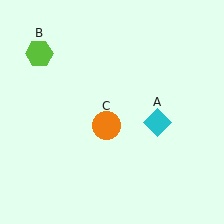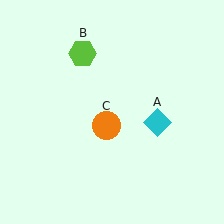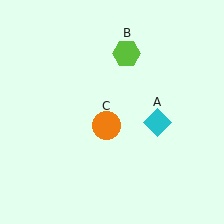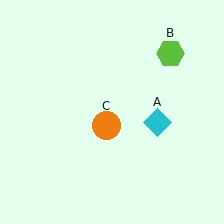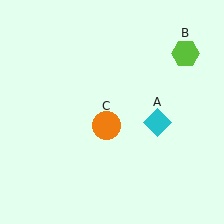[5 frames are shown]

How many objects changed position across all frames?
1 object changed position: lime hexagon (object B).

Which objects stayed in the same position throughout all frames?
Cyan diamond (object A) and orange circle (object C) remained stationary.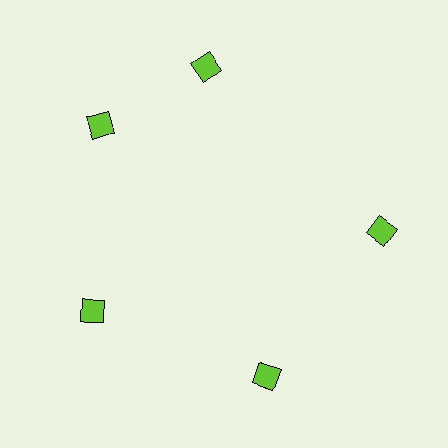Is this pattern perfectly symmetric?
No. The 5 lime diamonds are arranged in a ring, but one element near the 1 o'clock position is rotated out of alignment along the ring, breaking the 5-fold rotational symmetry.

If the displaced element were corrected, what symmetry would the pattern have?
It would have 5-fold rotational symmetry — the pattern would map onto itself every 72 degrees.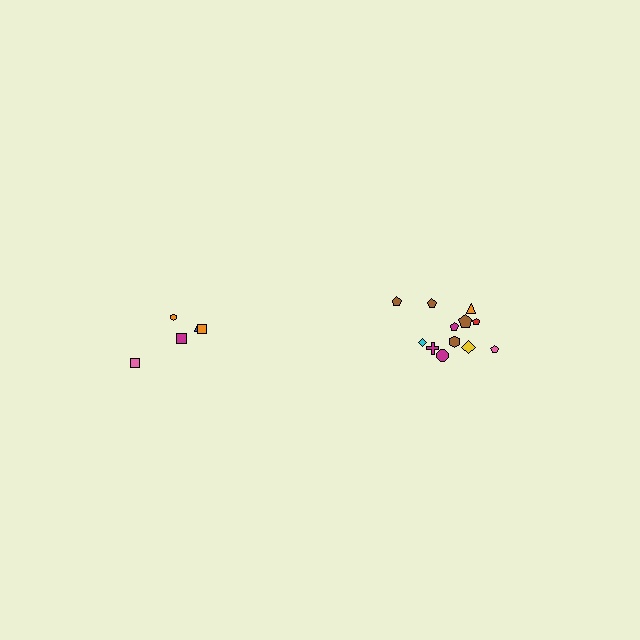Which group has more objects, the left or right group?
The right group.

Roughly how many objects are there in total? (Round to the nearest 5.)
Roughly 15 objects in total.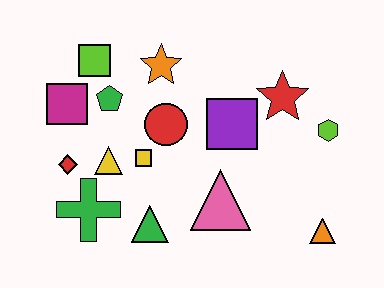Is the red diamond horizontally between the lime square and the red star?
No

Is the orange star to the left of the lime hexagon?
Yes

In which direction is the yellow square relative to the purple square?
The yellow square is to the left of the purple square.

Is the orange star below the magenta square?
No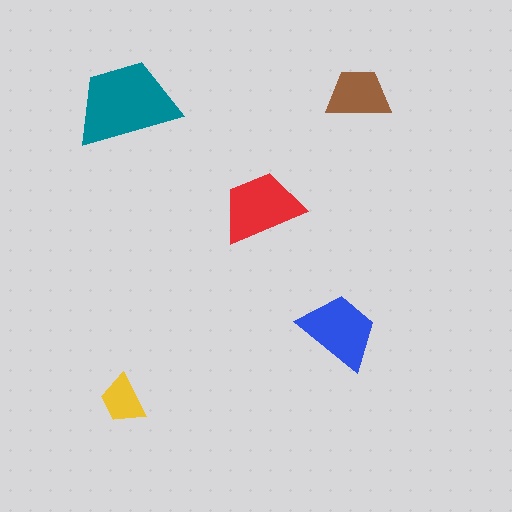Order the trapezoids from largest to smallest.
the teal one, the red one, the blue one, the brown one, the yellow one.